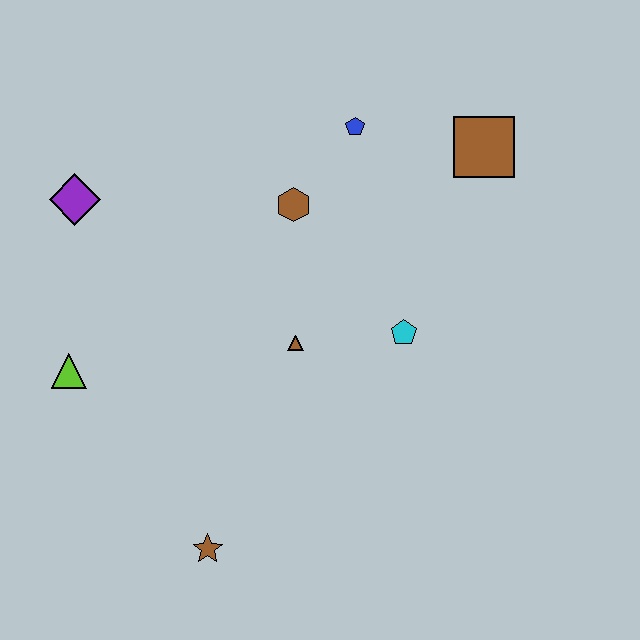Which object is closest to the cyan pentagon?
The brown triangle is closest to the cyan pentagon.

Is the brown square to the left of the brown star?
No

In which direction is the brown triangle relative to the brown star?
The brown triangle is above the brown star.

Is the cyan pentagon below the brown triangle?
No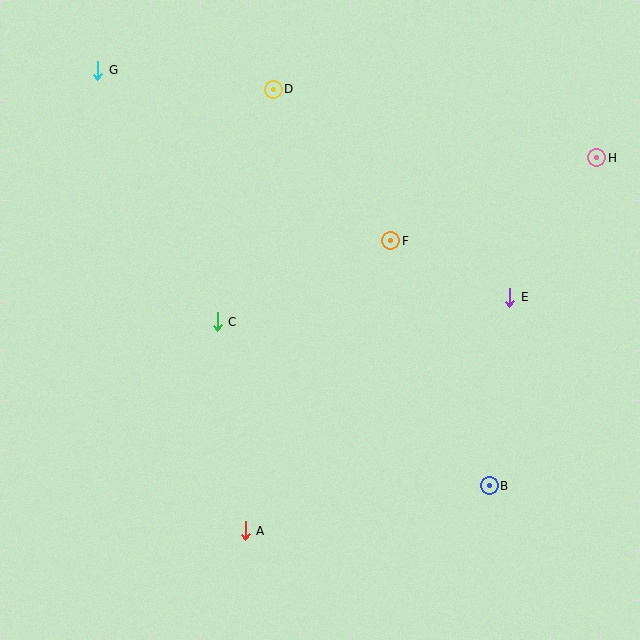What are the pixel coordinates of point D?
Point D is at (273, 89).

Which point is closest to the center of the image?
Point C at (217, 322) is closest to the center.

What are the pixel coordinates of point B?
Point B is at (489, 486).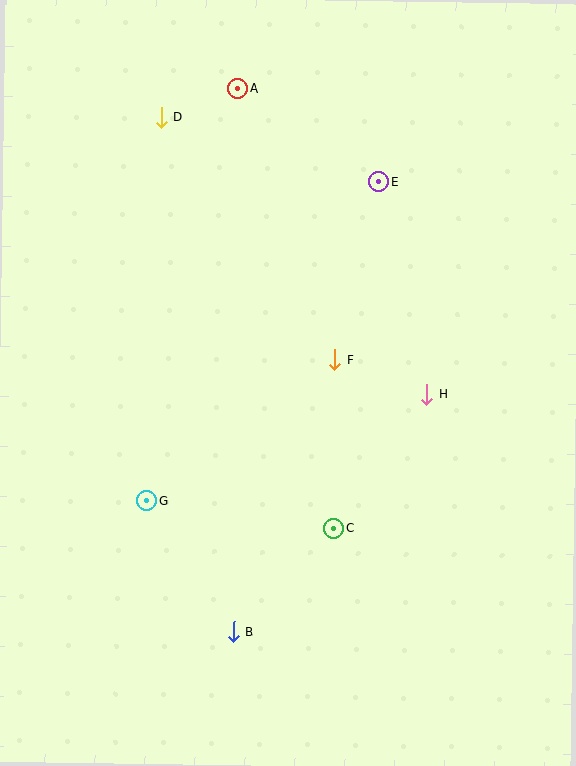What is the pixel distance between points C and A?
The distance between C and A is 450 pixels.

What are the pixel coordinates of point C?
Point C is at (334, 528).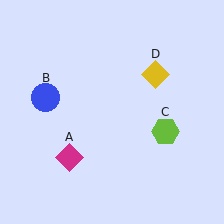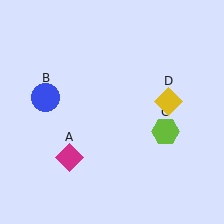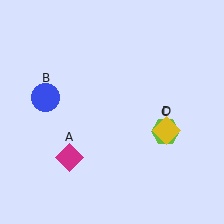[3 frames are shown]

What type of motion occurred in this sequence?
The yellow diamond (object D) rotated clockwise around the center of the scene.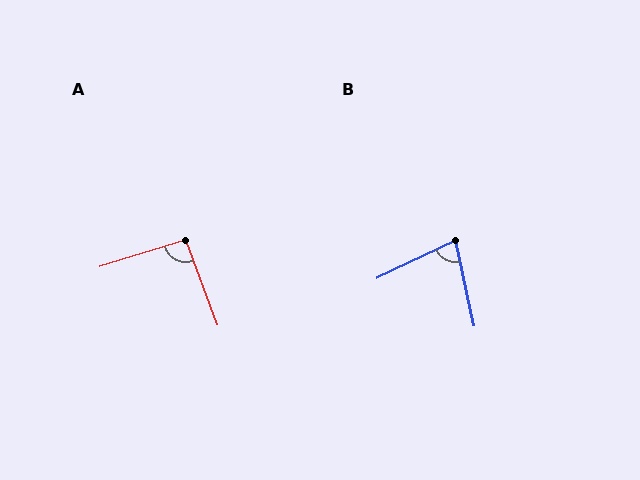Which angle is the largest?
A, at approximately 93 degrees.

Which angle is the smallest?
B, at approximately 77 degrees.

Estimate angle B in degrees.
Approximately 77 degrees.